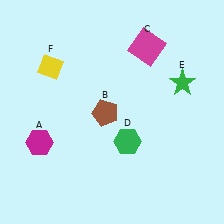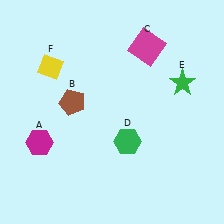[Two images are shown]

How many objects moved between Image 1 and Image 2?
1 object moved between the two images.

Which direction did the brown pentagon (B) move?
The brown pentagon (B) moved left.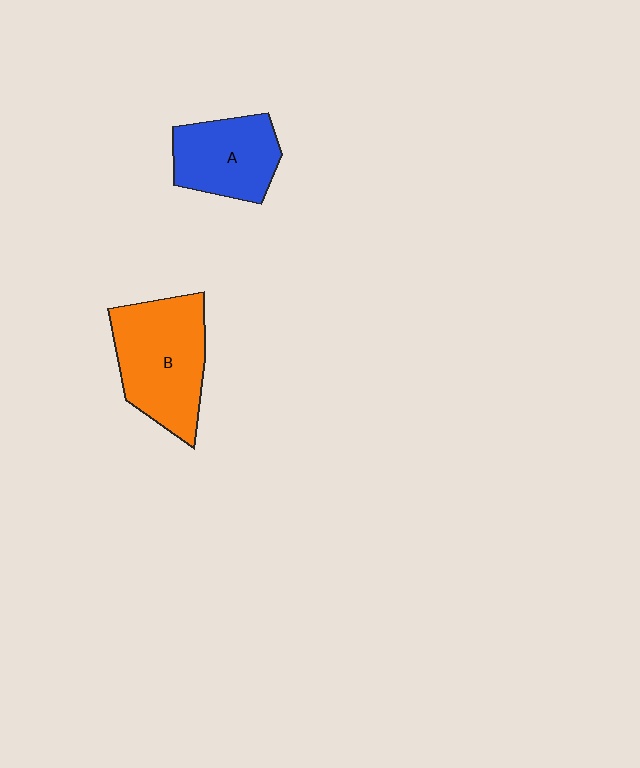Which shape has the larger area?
Shape B (orange).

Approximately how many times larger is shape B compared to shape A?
Approximately 1.4 times.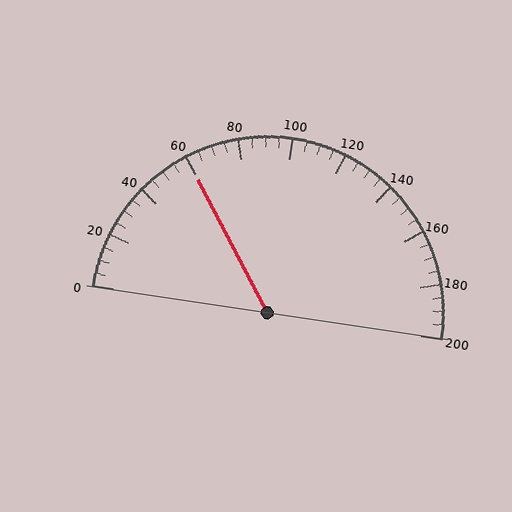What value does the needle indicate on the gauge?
The needle indicates approximately 60.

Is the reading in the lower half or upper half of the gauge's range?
The reading is in the lower half of the range (0 to 200).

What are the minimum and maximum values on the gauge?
The gauge ranges from 0 to 200.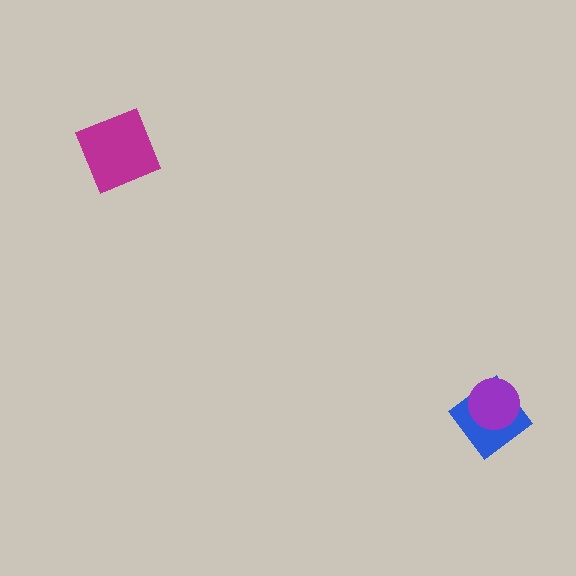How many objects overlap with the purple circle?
1 object overlaps with the purple circle.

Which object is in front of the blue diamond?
The purple circle is in front of the blue diamond.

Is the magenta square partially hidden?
No, no other shape covers it.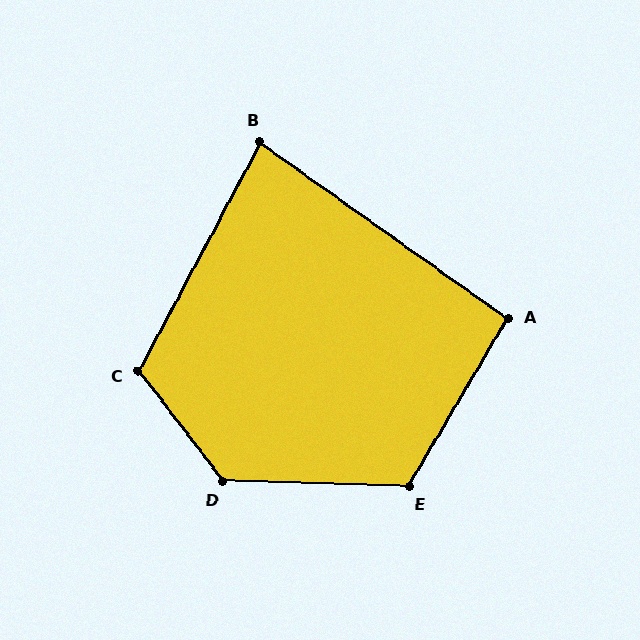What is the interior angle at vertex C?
Approximately 115 degrees (obtuse).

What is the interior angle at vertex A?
Approximately 95 degrees (approximately right).